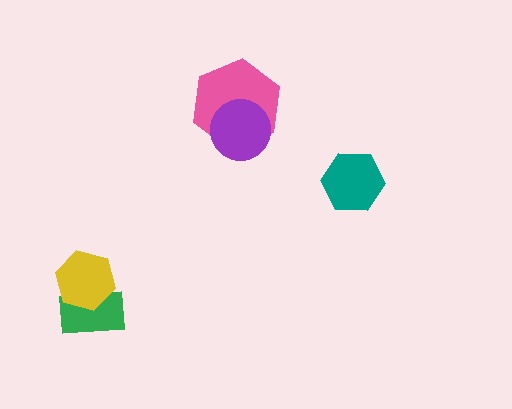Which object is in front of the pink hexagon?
The purple circle is in front of the pink hexagon.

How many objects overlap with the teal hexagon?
0 objects overlap with the teal hexagon.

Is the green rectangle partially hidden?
Yes, it is partially covered by another shape.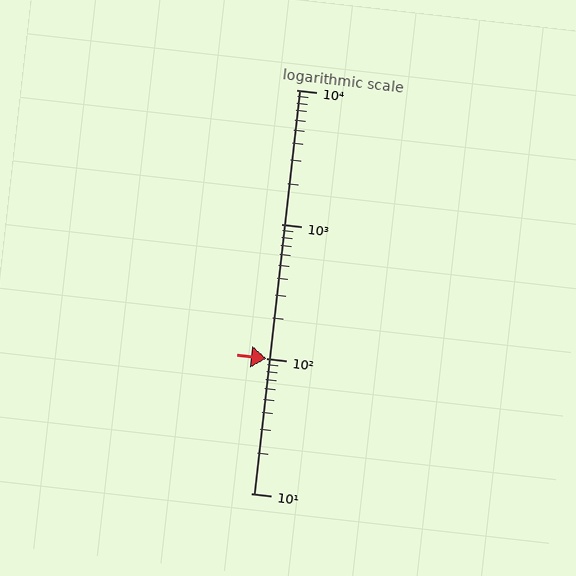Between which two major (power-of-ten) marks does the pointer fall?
The pointer is between 100 and 1000.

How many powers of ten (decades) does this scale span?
The scale spans 3 decades, from 10 to 10000.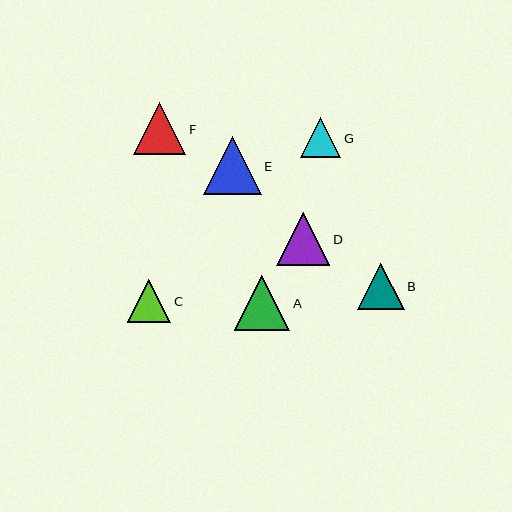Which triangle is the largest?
Triangle E is the largest with a size of approximately 58 pixels.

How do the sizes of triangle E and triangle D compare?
Triangle E and triangle D are approximately the same size.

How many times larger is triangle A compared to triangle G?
Triangle A is approximately 1.4 times the size of triangle G.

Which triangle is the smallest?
Triangle G is the smallest with a size of approximately 40 pixels.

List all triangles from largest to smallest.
From largest to smallest: E, A, D, F, B, C, G.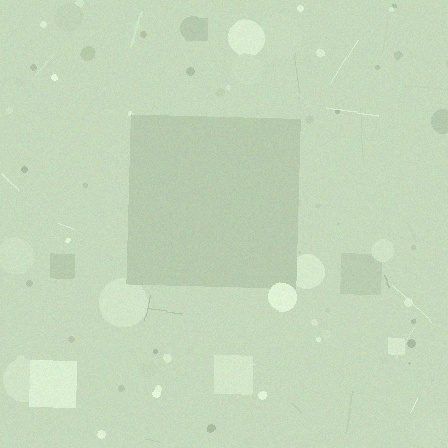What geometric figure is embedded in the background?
A square is embedded in the background.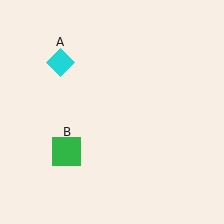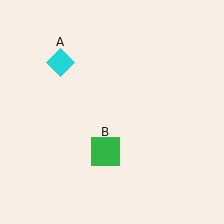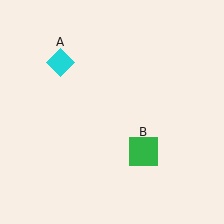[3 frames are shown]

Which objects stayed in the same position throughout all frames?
Cyan diamond (object A) remained stationary.